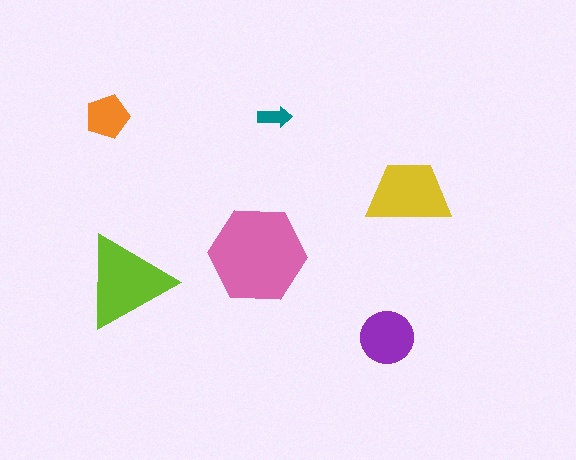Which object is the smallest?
The teal arrow.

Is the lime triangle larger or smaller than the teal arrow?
Larger.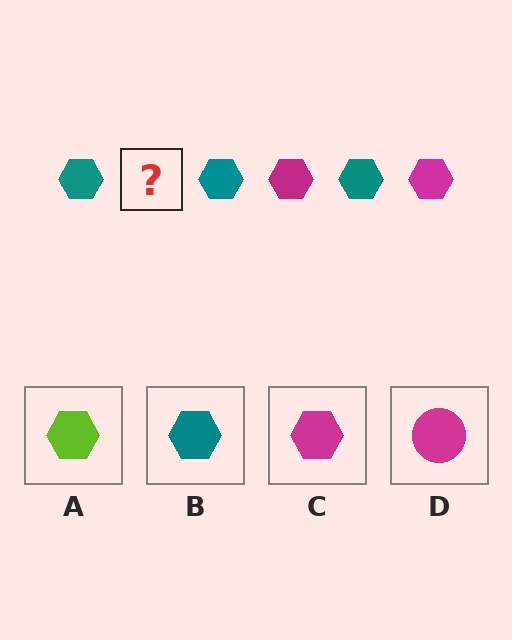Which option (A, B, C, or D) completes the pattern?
C.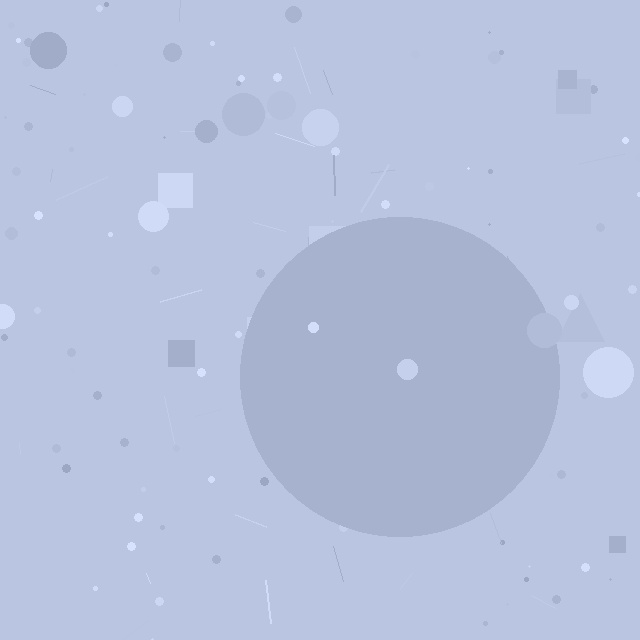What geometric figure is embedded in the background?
A circle is embedded in the background.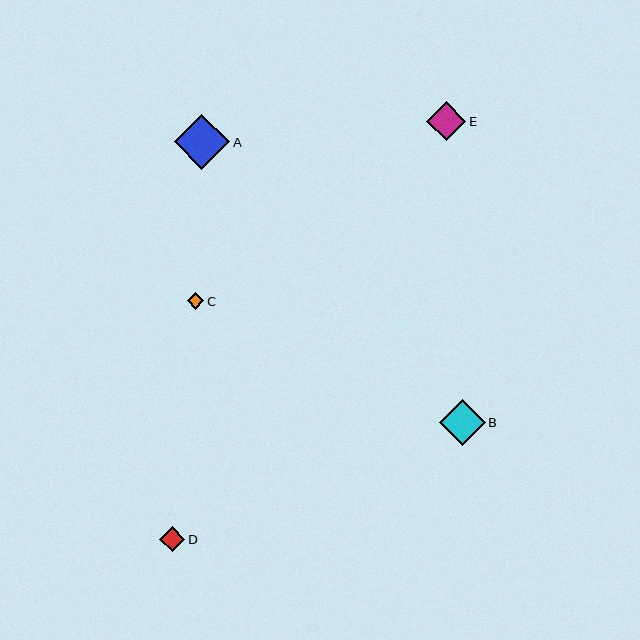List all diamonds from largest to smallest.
From largest to smallest: A, B, E, D, C.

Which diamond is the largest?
Diamond A is the largest with a size of approximately 56 pixels.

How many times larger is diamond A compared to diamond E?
Diamond A is approximately 1.4 times the size of diamond E.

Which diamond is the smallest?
Diamond C is the smallest with a size of approximately 17 pixels.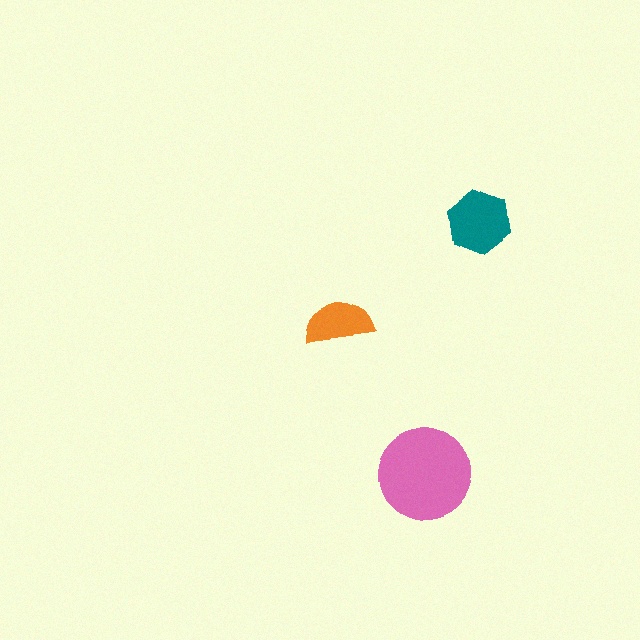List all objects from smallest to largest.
The orange semicircle, the teal hexagon, the pink circle.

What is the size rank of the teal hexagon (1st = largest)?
2nd.